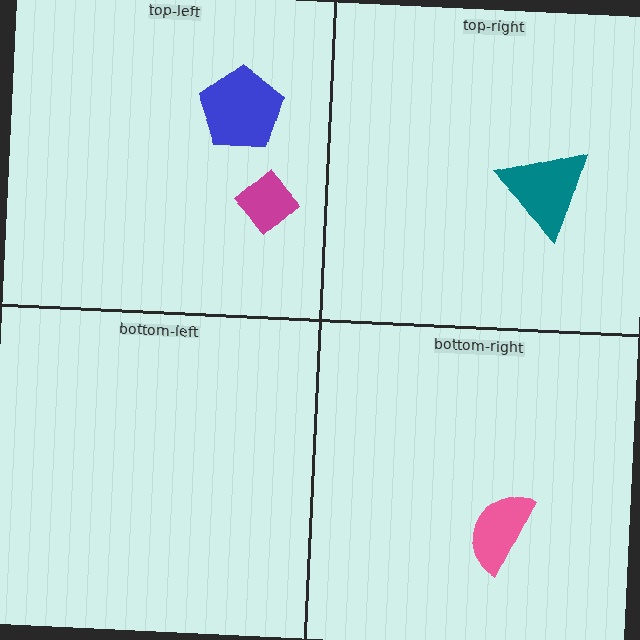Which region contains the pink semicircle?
The bottom-right region.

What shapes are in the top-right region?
The teal triangle.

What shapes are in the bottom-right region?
The pink semicircle.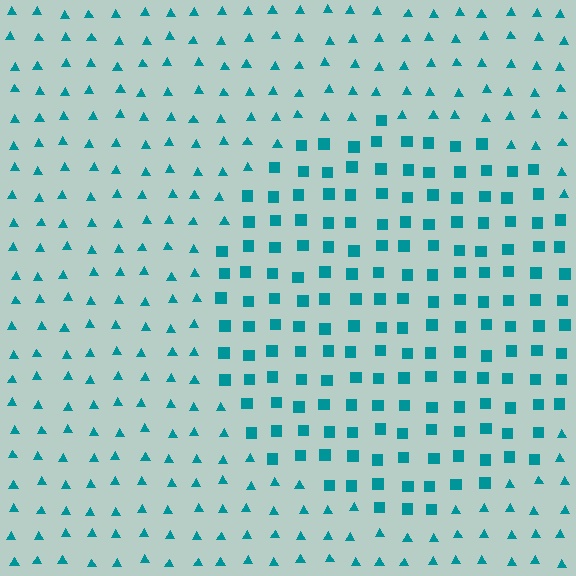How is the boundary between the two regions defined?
The boundary is defined by a change in element shape: squares inside vs. triangles outside. All elements share the same color and spacing.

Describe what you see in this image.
The image is filled with small teal elements arranged in a uniform grid. A circle-shaped region contains squares, while the surrounding area contains triangles. The boundary is defined purely by the change in element shape.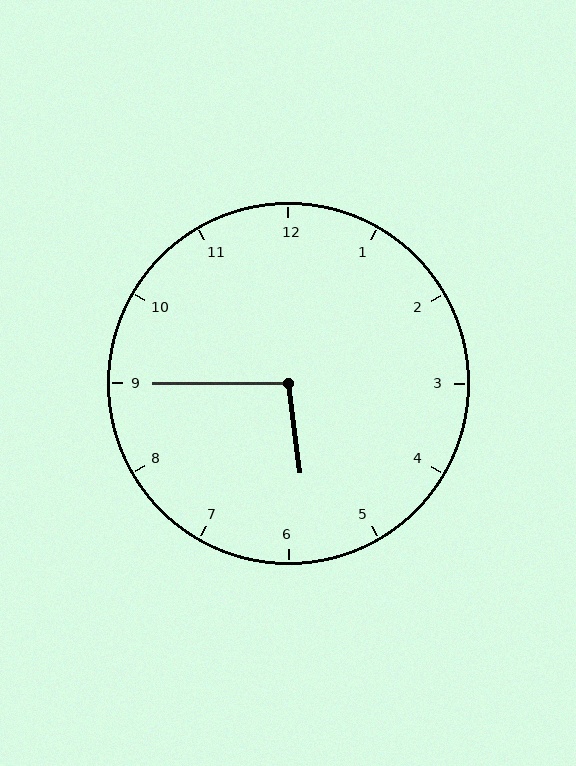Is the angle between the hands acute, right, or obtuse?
It is obtuse.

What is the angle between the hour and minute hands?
Approximately 98 degrees.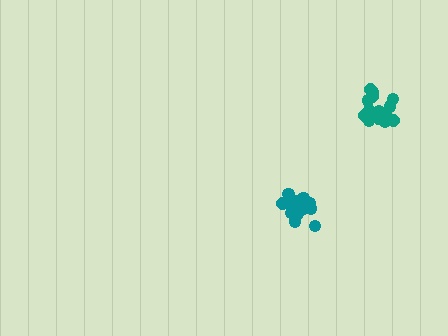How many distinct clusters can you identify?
There are 2 distinct clusters.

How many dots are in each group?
Group 1: 16 dots, Group 2: 16 dots (32 total).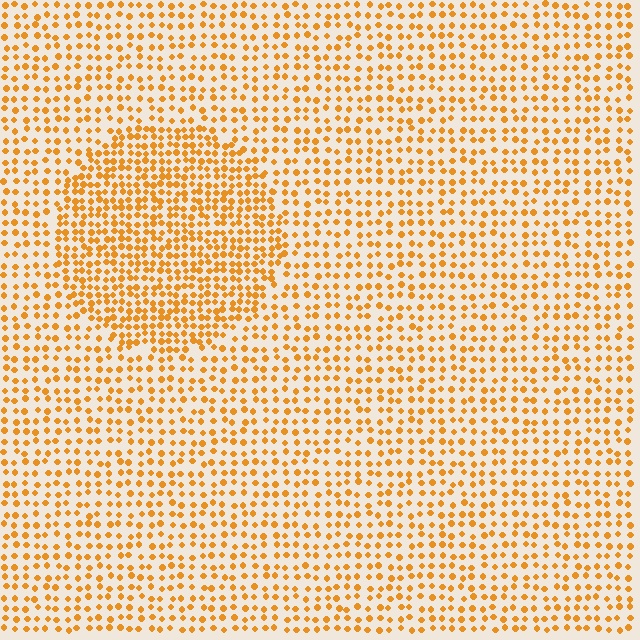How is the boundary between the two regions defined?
The boundary is defined by a change in element density (approximately 1.7x ratio). All elements are the same color, size, and shape.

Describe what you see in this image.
The image contains small orange elements arranged at two different densities. A circle-shaped region is visible where the elements are more densely packed than the surrounding area.